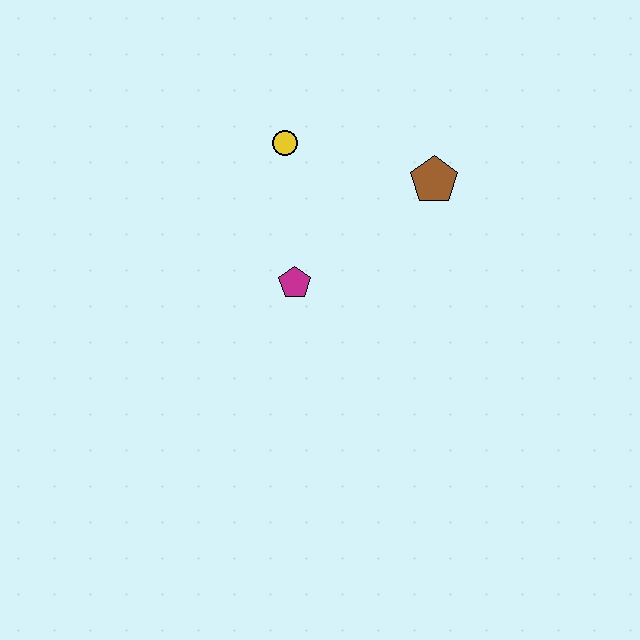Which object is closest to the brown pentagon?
The yellow circle is closest to the brown pentagon.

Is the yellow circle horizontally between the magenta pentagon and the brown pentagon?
No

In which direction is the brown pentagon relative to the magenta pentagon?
The brown pentagon is to the right of the magenta pentagon.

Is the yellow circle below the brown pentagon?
No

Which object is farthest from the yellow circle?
The brown pentagon is farthest from the yellow circle.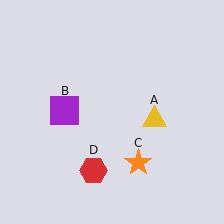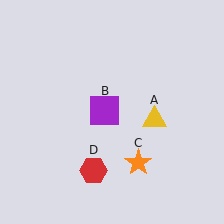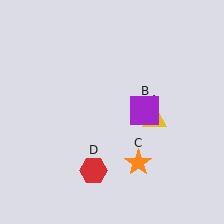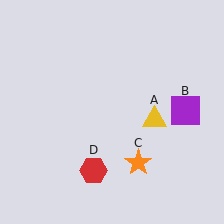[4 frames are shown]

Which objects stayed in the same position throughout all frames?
Yellow triangle (object A) and orange star (object C) and red hexagon (object D) remained stationary.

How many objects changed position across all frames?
1 object changed position: purple square (object B).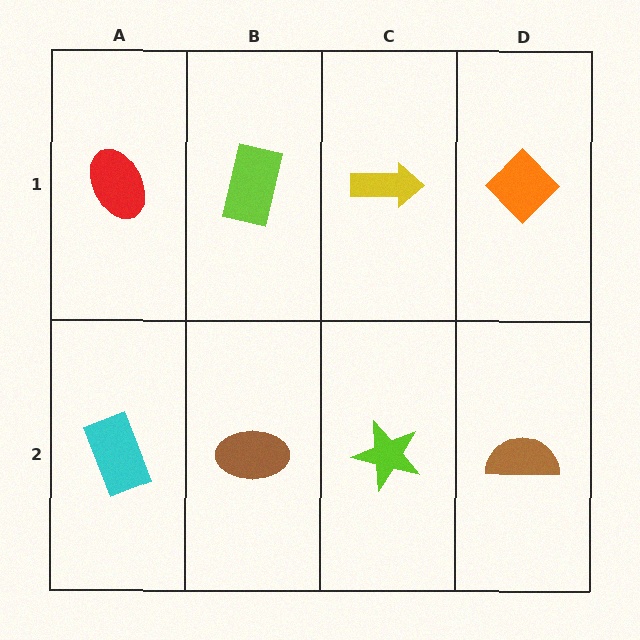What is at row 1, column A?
A red ellipse.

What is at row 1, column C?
A yellow arrow.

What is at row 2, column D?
A brown semicircle.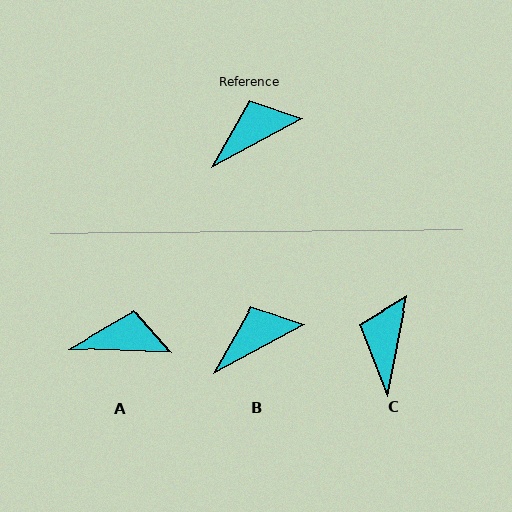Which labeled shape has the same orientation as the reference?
B.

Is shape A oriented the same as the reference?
No, it is off by about 30 degrees.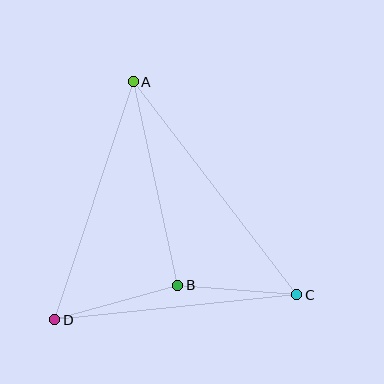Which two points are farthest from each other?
Points A and C are farthest from each other.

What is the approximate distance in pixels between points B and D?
The distance between B and D is approximately 128 pixels.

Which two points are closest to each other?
Points B and C are closest to each other.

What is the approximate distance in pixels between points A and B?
The distance between A and B is approximately 209 pixels.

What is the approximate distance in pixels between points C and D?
The distance between C and D is approximately 243 pixels.